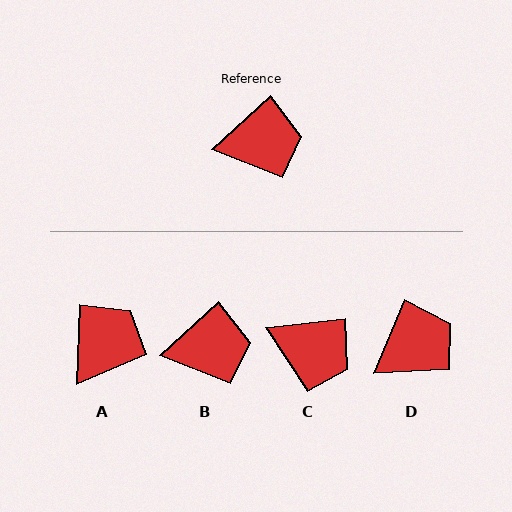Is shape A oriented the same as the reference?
No, it is off by about 45 degrees.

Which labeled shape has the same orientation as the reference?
B.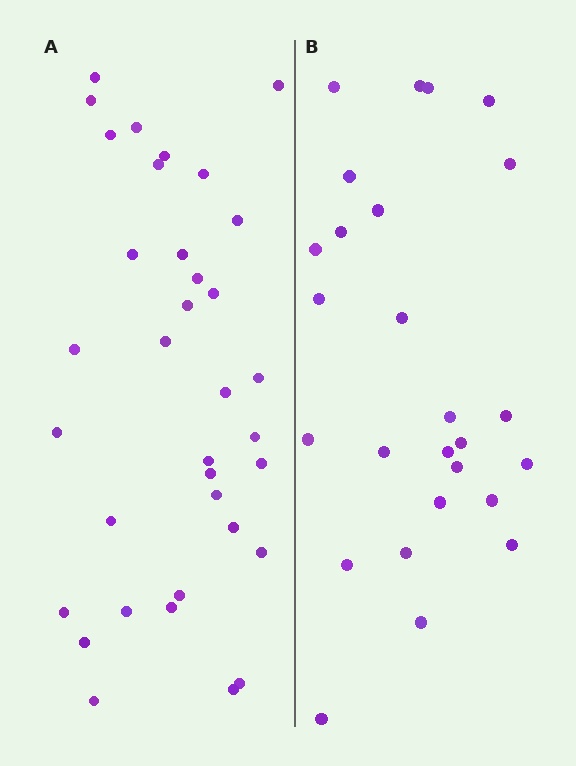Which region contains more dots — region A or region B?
Region A (the left region) has more dots.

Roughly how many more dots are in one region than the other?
Region A has roughly 8 or so more dots than region B.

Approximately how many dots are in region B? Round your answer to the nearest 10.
About 30 dots. (The exact count is 26, which rounds to 30.)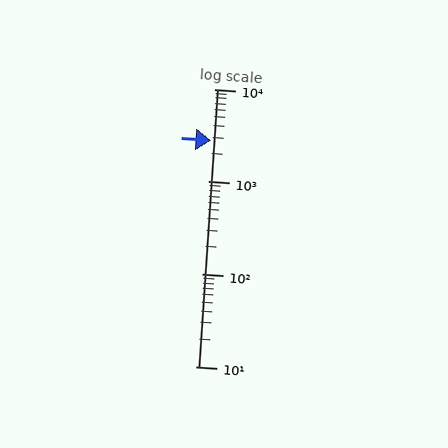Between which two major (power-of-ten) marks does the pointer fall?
The pointer is between 1000 and 10000.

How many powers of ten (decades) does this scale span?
The scale spans 3 decades, from 10 to 10000.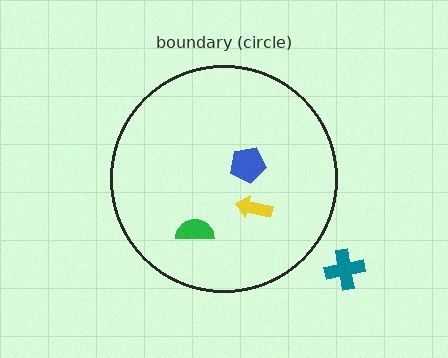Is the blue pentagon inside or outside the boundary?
Inside.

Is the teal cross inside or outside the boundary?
Outside.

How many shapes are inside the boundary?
3 inside, 1 outside.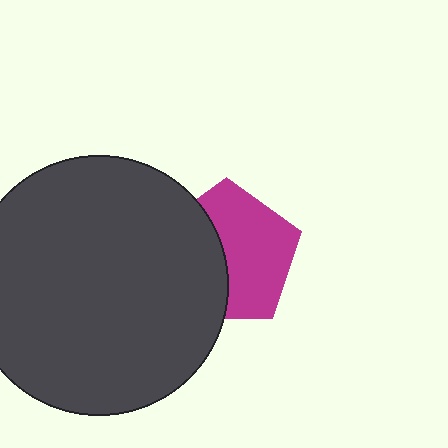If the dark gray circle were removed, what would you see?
You would see the complete magenta pentagon.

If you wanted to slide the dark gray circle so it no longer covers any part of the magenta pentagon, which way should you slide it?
Slide it left — that is the most direct way to separate the two shapes.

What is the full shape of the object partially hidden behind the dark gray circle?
The partially hidden object is a magenta pentagon.